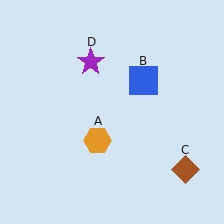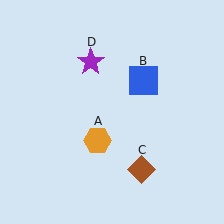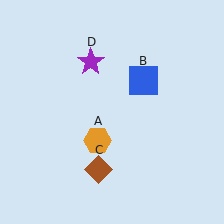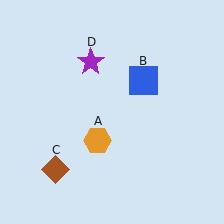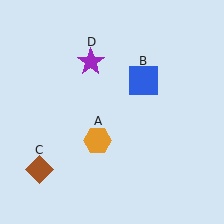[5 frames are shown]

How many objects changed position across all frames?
1 object changed position: brown diamond (object C).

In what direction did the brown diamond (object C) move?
The brown diamond (object C) moved left.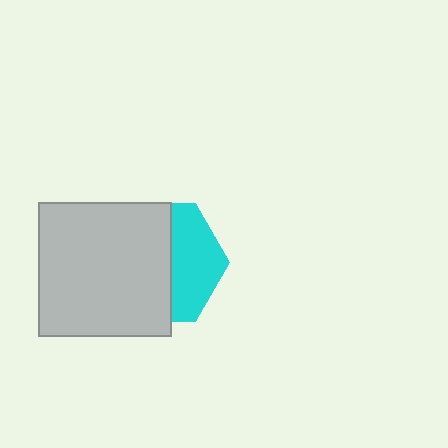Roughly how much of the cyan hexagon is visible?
A small part of it is visible (roughly 40%).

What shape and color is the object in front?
The object in front is a light gray square.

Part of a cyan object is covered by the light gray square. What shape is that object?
It is a hexagon.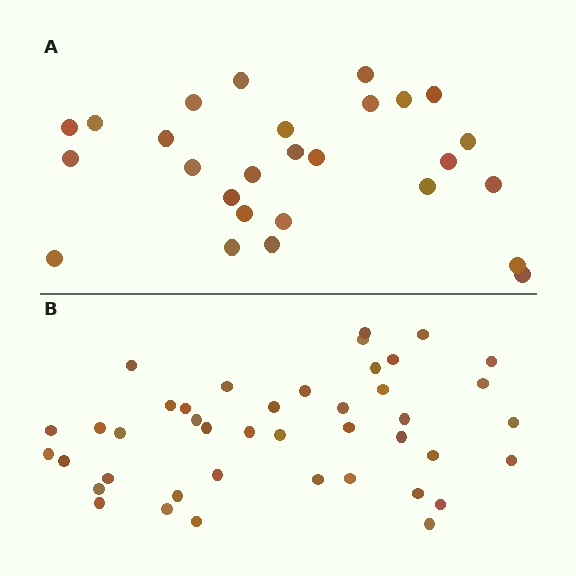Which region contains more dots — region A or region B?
Region B (the bottom region) has more dots.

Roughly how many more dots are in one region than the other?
Region B has approximately 15 more dots than region A.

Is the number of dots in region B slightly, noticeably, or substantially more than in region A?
Region B has substantially more. The ratio is roughly 1.6 to 1.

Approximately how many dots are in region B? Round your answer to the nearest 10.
About 40 dots. (The exact count is 42, which rounds to 40.)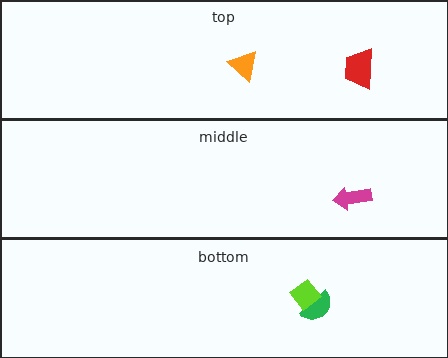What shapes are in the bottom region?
The green semicircle, the lime diamond.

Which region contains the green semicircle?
The bottom region.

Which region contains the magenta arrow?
The middle region.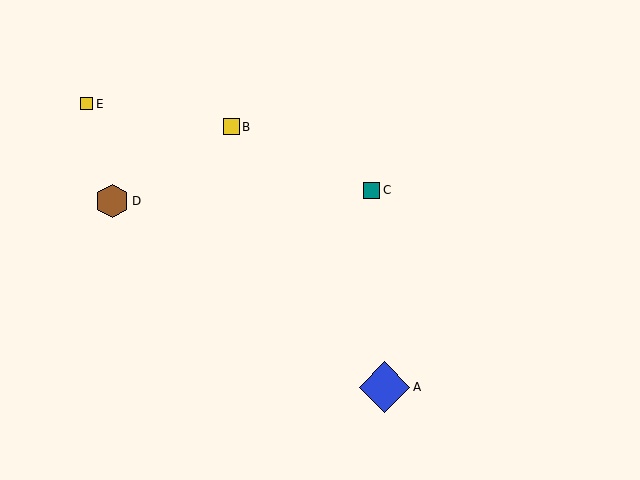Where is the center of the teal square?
The center of the teal square is at (372, 190).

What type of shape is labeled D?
Shape D is a brown hexagon.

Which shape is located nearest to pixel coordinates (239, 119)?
The yellow square (labeled B) at (232, 127) is nearest to that location.